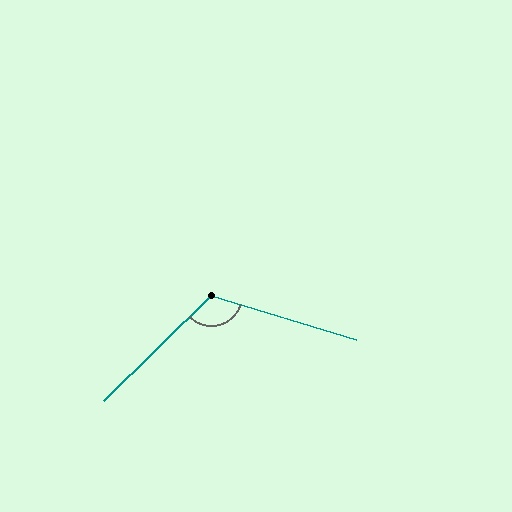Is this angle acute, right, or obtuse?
It is obtuse.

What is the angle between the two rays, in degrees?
Approximately 119 degrees.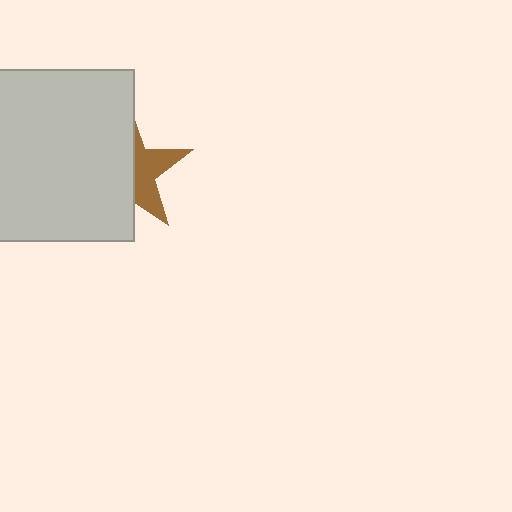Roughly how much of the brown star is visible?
A small part of it is visible (roughly 39%).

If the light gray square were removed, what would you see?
You would see the complete brown star.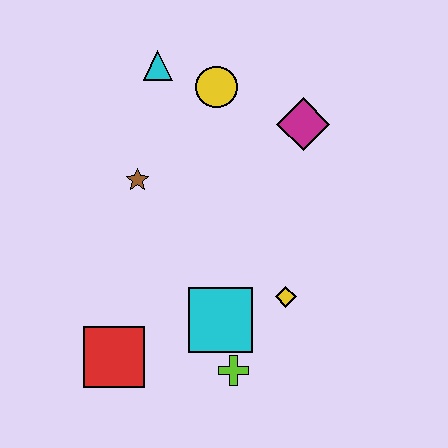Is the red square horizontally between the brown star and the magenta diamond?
No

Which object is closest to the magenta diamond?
The yellow circle is closest to the magenta diamond.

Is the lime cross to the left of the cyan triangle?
No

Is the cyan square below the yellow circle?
Yes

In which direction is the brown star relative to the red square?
The brown star is above the red square.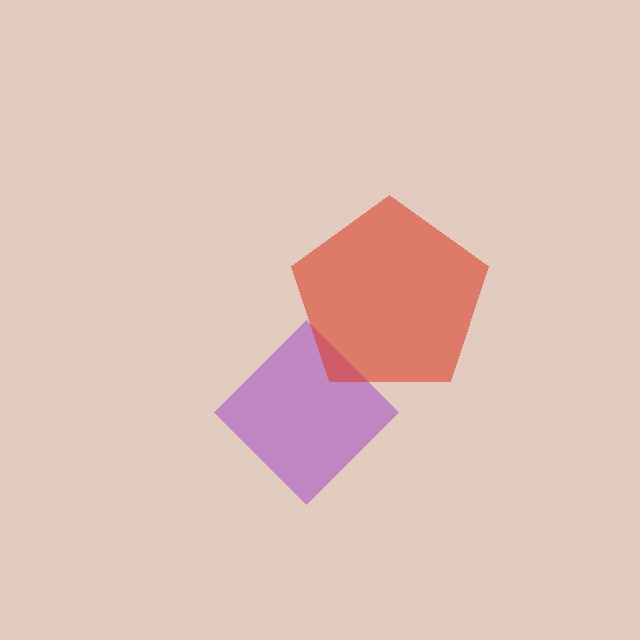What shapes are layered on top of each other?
The layered shapes are: a purple diamond, a red pentagon.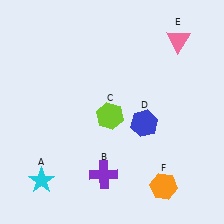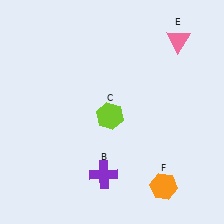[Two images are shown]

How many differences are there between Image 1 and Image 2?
There are 2 differences between the two images.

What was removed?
The blue hexagon (D), the cyan star (A) were removed in Image 2.